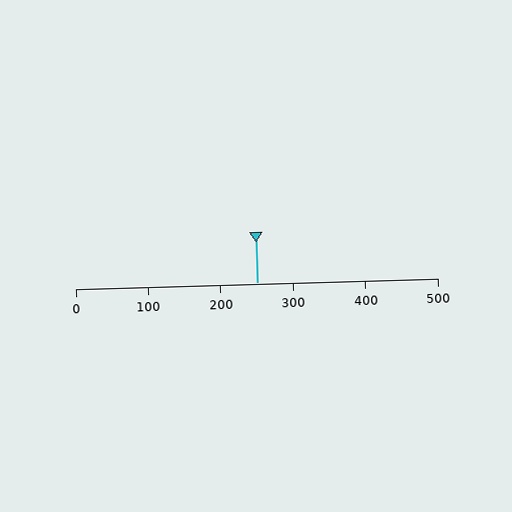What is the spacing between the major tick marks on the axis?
The major ticks are spaced 100 apart.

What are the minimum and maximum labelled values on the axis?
The axis runs from 0 to 500.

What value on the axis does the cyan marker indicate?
The marker indicates approximately 250.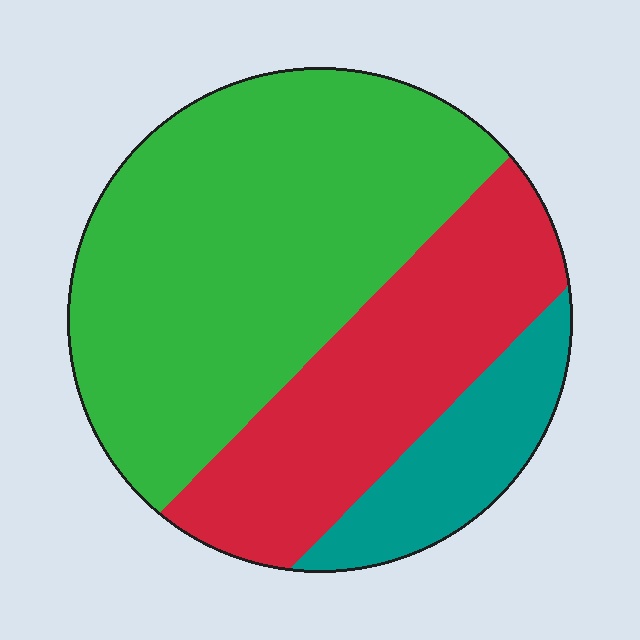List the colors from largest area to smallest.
From largest to smallest: green, red, teal.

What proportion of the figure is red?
Red takes up about one third (1/3) of the figure.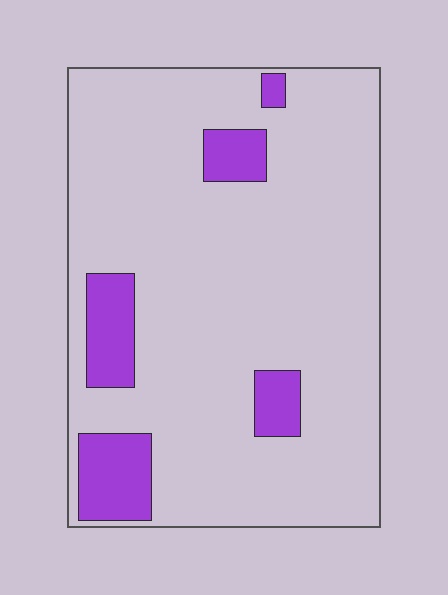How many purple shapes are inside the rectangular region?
5.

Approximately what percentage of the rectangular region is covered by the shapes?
Approximately 15%.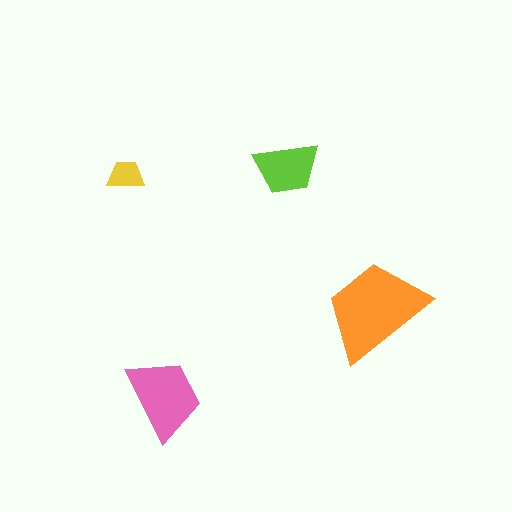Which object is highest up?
The lime trapezoid is topmost.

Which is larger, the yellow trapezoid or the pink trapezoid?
The pink one.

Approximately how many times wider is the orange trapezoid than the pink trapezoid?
About 1.5 times wider.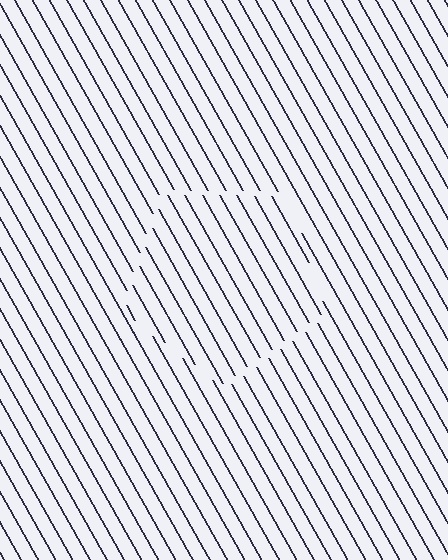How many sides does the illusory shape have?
5 sides — the line-ends trace a pentagon.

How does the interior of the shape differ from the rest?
The interior of the shape contains the same grating, shifted by half a period — the contour is defined by the phase discontinuity where line-ends from the inner and outer gratings abut.